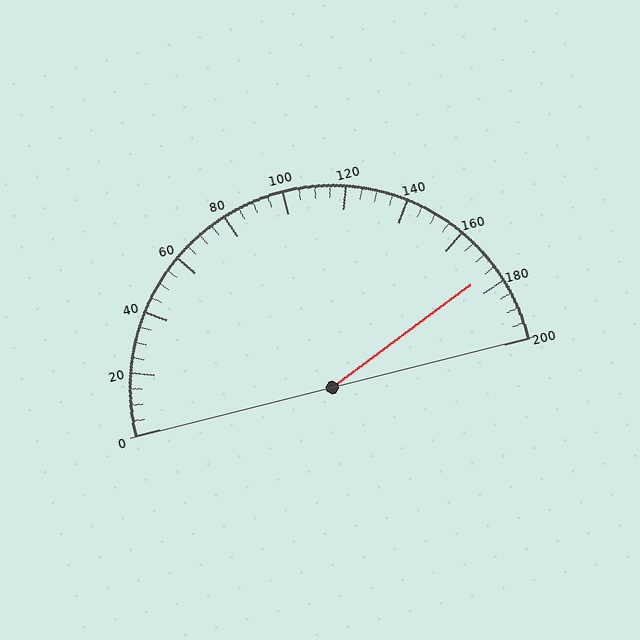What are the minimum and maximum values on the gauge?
The gauge ranges from 0 to 200.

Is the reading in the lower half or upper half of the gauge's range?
The reading is in the upper half of the range (0 to 200).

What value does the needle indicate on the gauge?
The needle indicates approximately 175.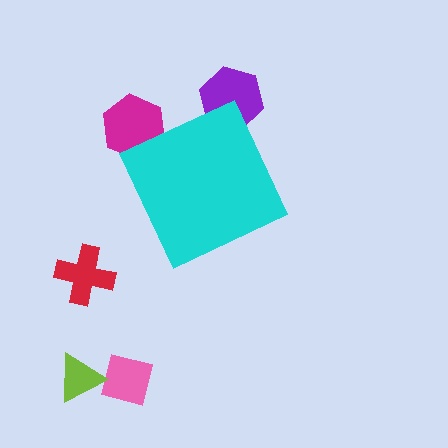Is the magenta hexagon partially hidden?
Yes, the magenta hexagon is partially hidden behind the cyan diamond.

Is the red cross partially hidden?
No, the red cross is fully visible.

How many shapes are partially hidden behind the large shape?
2 shapes are partially hidden.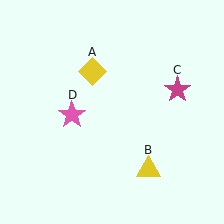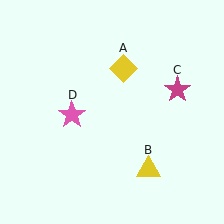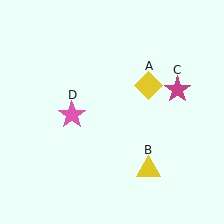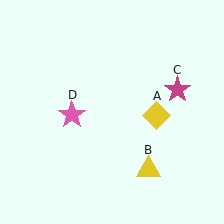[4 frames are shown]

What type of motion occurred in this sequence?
The yellow diamond (object A) rotated clockwise around the center of the scene.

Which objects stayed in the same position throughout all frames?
Yellow triangle (object B) and magenta star (object C) and pink star (object D) remained stationary.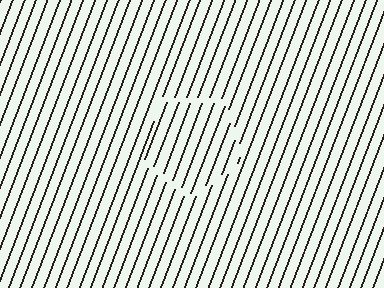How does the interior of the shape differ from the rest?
The interior of the shape contains the same grating, shifted by half a period — the contour is defined by the phase discontinuity where line-ends from the inner and outer gratings abut.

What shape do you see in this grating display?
An illusory pentagon. The interior of the shape contains the same grating, shifted by half a period — the contour is defined by the phase discontinuity where line-ends from the inner and outer gratings abut.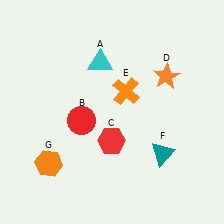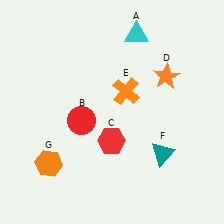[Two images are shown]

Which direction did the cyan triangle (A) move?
The cyan triangle (A) moved right.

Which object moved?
The cyan triangle (A) moved right.